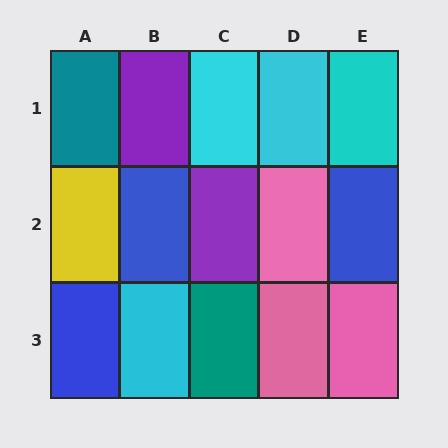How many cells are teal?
2 cells are teal.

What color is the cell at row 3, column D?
Pink.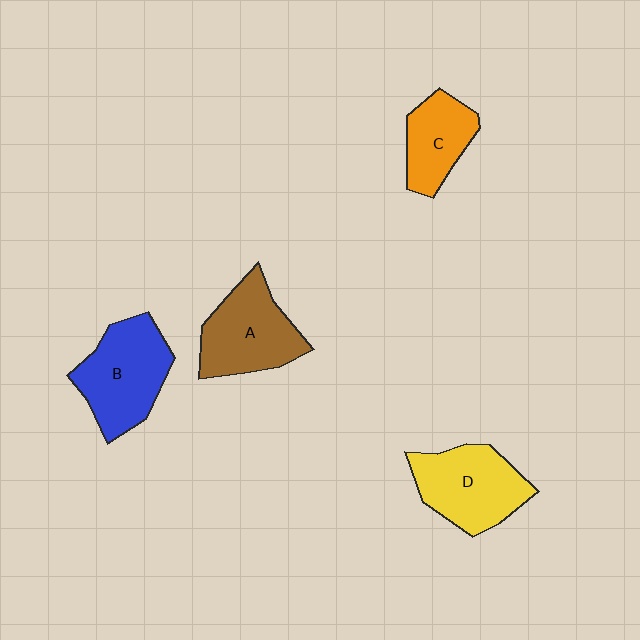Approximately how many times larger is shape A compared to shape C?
Approximately 1.4 times.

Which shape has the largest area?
Shape B (blue).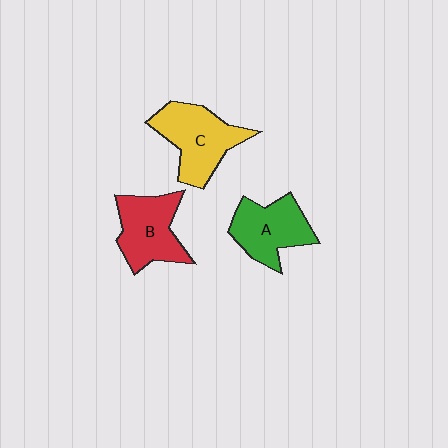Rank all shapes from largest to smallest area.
From largest to smallest: C (yellow), B (red), A (green).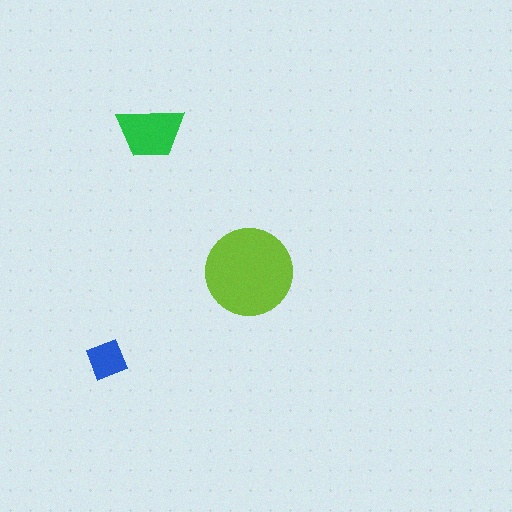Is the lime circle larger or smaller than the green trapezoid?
Larger.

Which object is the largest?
The lime circle.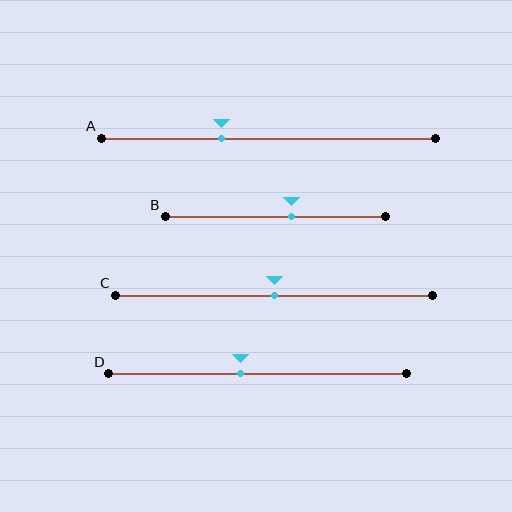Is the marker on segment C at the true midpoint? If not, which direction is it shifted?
Yes, the marker on segment C is at the true midpoint.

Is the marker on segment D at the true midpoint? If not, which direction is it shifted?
No, the marker on segment D is shifted to the left by about 6% of the segment length.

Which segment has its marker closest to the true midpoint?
Segment C has its marker closest to the true midpoint.